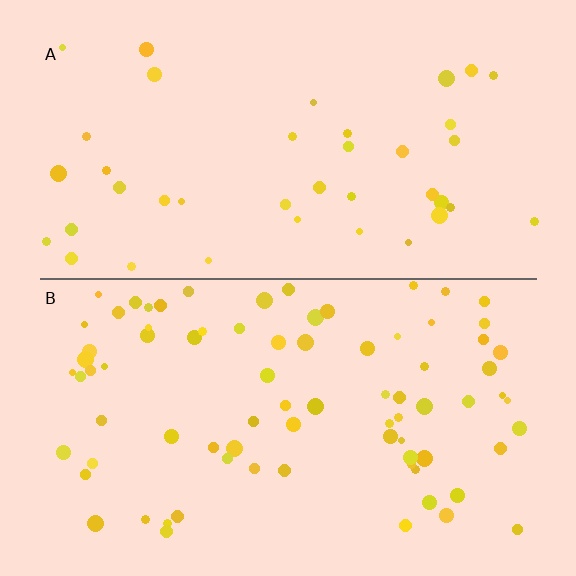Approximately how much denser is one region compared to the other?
Approximately 2.0× — region B over region A.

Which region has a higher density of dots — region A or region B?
B (the bottom).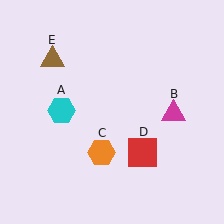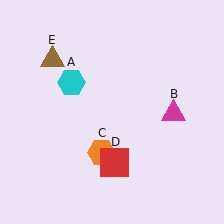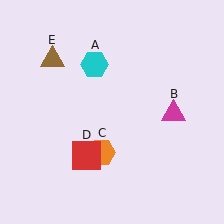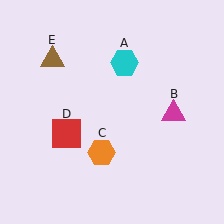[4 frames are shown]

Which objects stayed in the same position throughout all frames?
Magenta triangle (object B) and orange hexagon (object C) and brown triangle (object E) remained stationary.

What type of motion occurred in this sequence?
The cyan hexagon (object A), red square (object D) rotated clockwise around the center of the scene.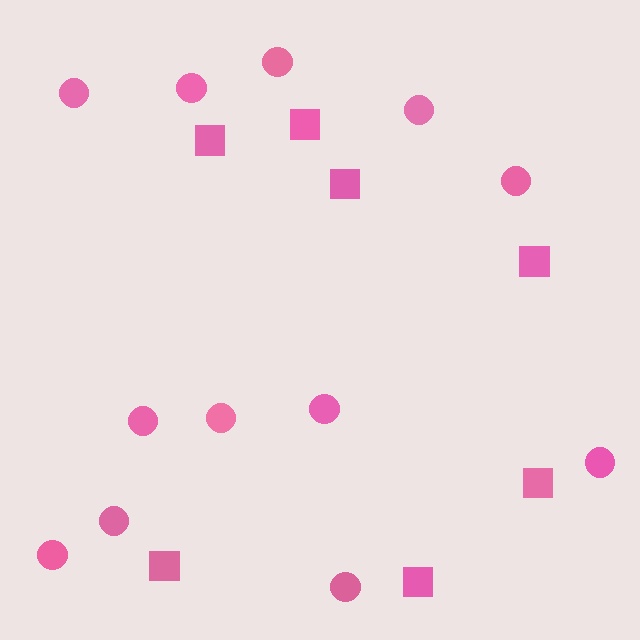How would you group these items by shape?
There are 2 groups: one group of squares (7) and one group of circles (12).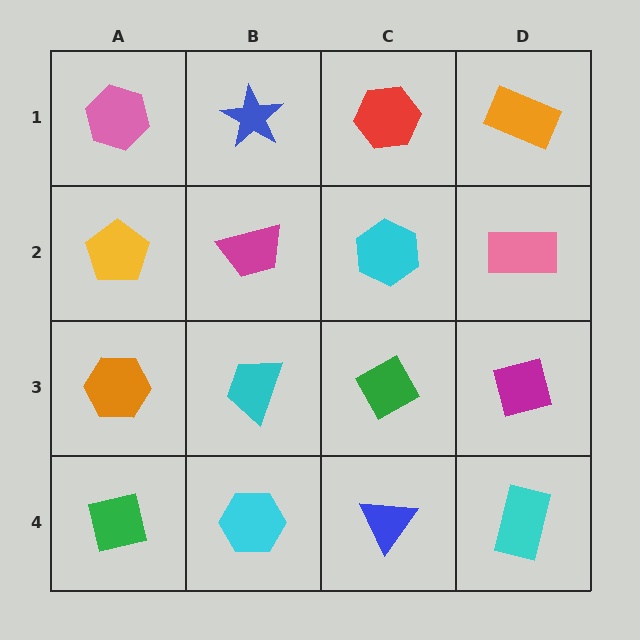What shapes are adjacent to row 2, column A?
A pink hexagon (row 1, column A), an orange hexagon (row 3, column A), a magenta trapezoid (row 2, column B).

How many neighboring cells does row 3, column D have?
3.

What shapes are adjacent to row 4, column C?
A green diamond (row 3, column C), a cyan hexagon (row 4, column B), a cyan rectangle (row 4, column D).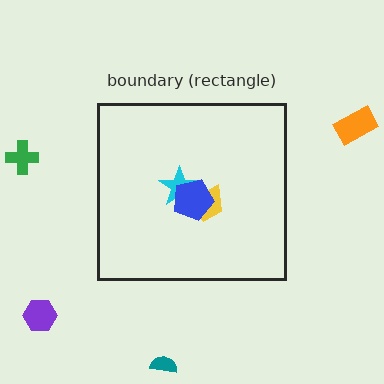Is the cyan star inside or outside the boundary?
Inside.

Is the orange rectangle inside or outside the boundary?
Outside.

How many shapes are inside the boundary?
3 inside, 4 outside.